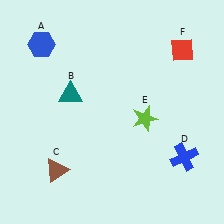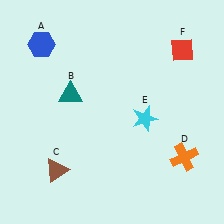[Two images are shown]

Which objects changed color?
D changed from blue to orange. E changed from lime to cyan.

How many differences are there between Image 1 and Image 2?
There are 2 differences between the two images.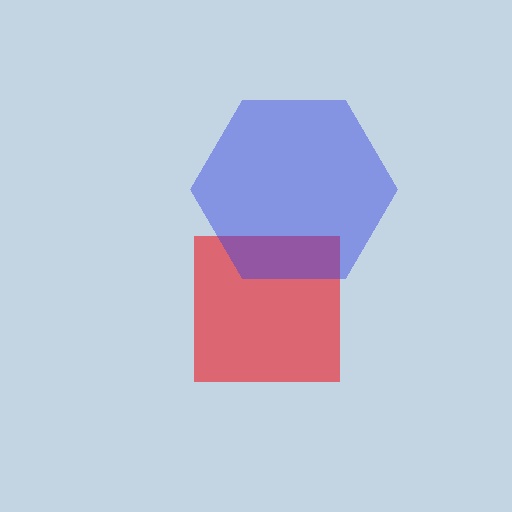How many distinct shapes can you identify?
There are 2 distinct shapes: a red square, a blue hexagon.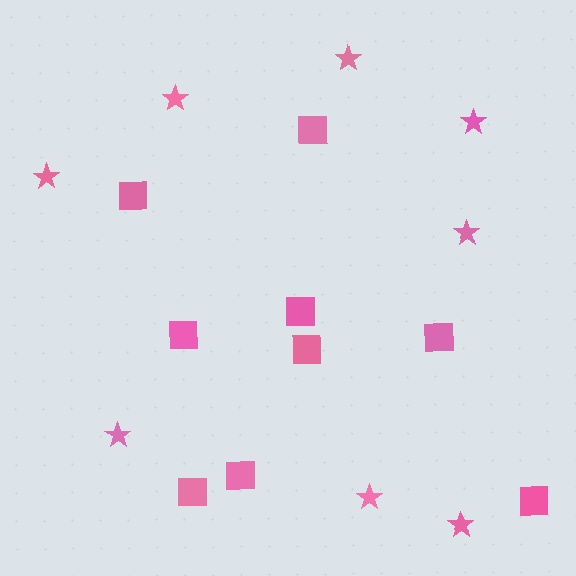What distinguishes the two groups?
There are 2 groups: one group of squares (9) and one group of stars (8).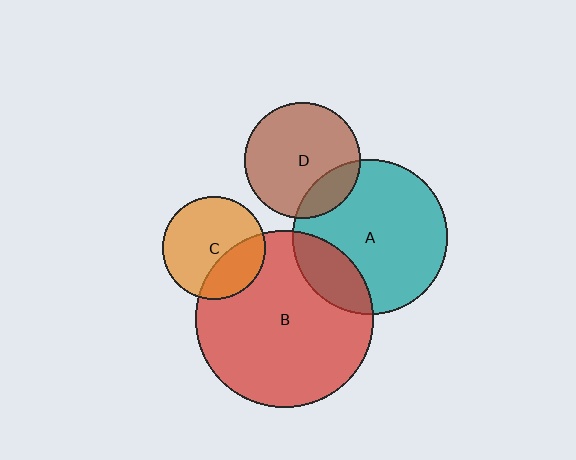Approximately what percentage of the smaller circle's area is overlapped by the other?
Approximately 20%.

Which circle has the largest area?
Circle B (red).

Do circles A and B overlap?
Yes.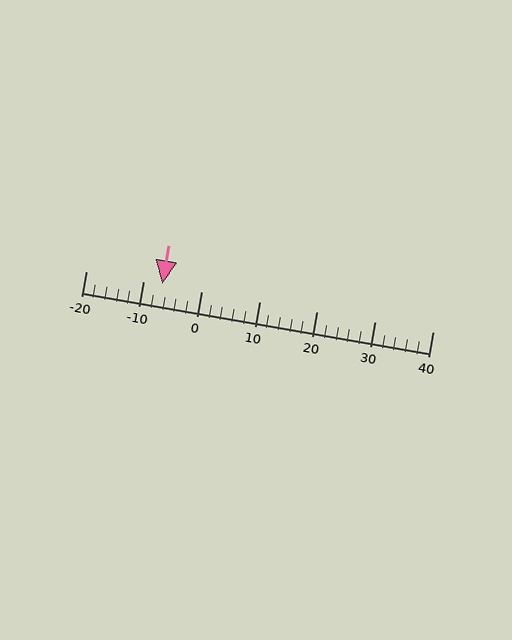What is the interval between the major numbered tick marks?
The major tick marks are spaced 10 units apart.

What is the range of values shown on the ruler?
The ruler shows values from -20 to 40.